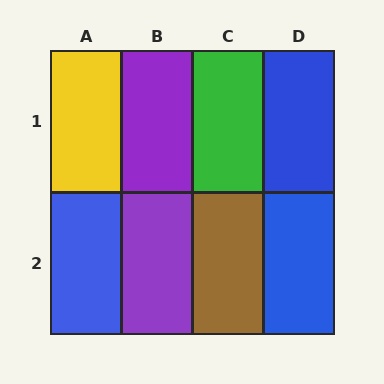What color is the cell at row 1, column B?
Purple.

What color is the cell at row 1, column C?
Green.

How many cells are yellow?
1 cell is yellow.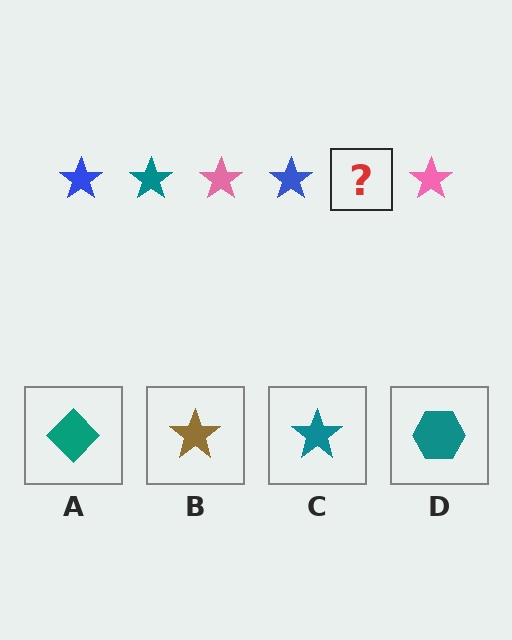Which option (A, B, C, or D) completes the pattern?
C.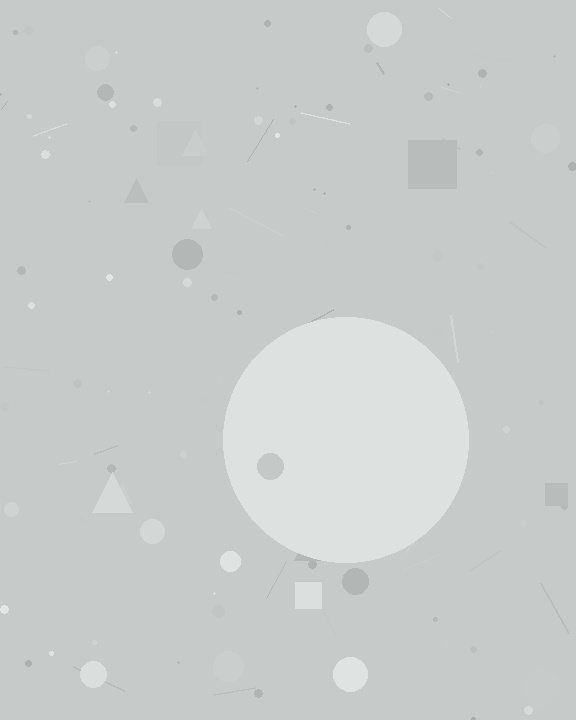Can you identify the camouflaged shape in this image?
The camouflaged shape is a circle.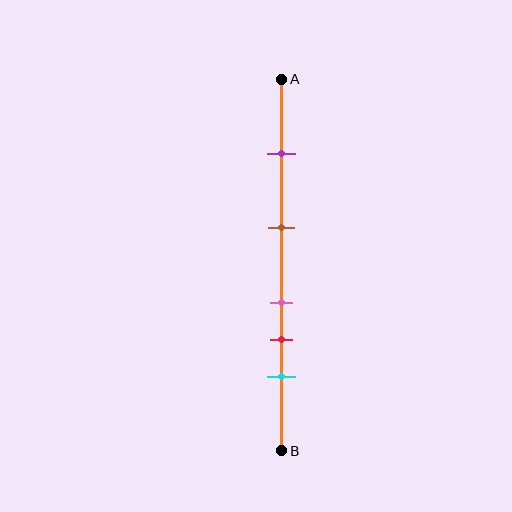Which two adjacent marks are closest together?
The pink and red marks are the closest adjacent pair.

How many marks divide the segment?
There are 5 marks dividing the segment.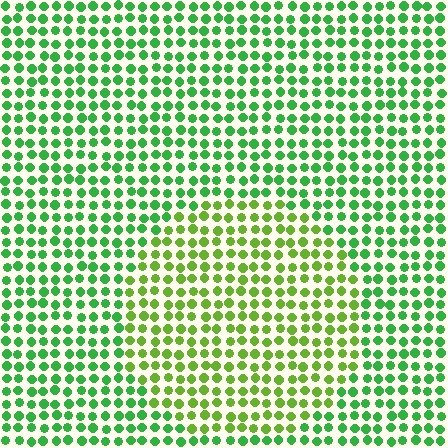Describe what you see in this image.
The image is filled with small green elements in a uniform arrangement. A circle-shaped region is visible where the elements are tinted to a slightly different hue, forming a subtle color boundary.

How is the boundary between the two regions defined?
The boundary is defined purely by a slight shift in hue (about 33 degrees). Spacing, size, and orientation are identical on both sides.